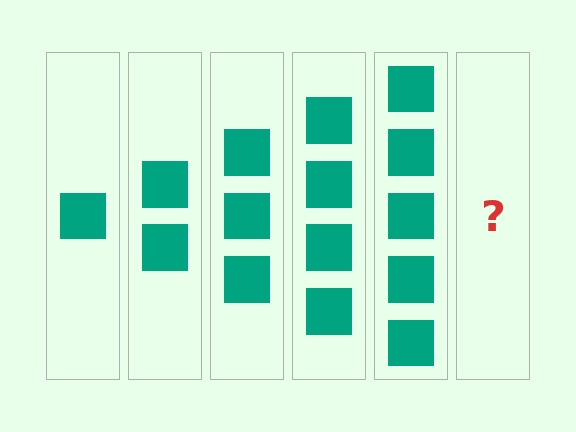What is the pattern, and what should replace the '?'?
The pattern is that each step adds one more square. The '?' should be 6 squares.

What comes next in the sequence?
The next element should be 6 squares.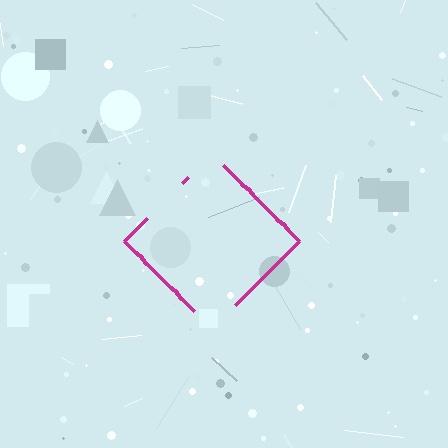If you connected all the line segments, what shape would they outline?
They would outline a diamond.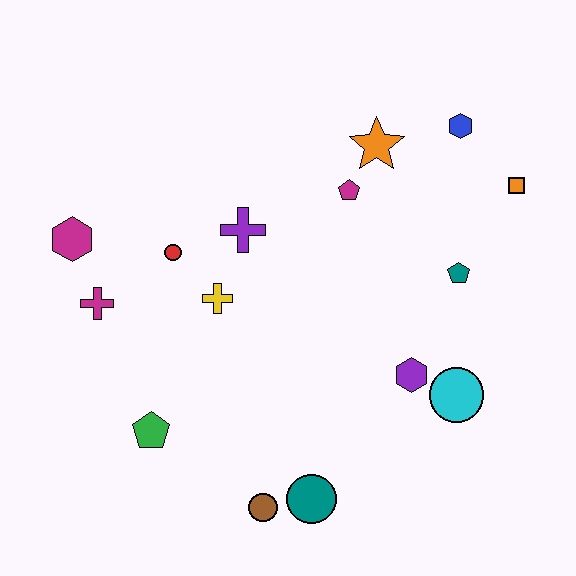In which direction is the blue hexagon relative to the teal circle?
The blue hexagon is above the teal circle.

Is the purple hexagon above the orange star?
No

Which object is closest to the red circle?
The yellow cross is closest to the red circle.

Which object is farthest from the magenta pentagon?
The brown circle is farthest from the magenta pentagon.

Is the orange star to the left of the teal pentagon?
Yes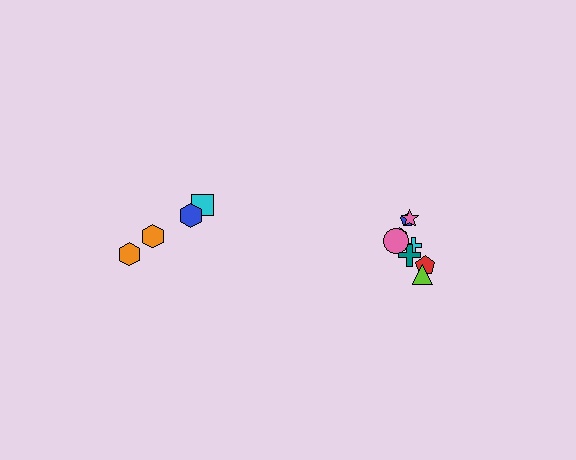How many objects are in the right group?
There are 8 objects.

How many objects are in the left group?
There are 4 objects.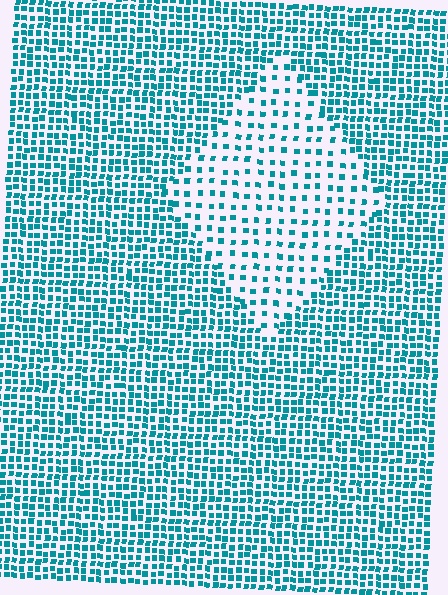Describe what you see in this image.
The image contains small teal elements arranged at two different densities. A diamond-shaped region is visible where the elements are less densely packed than the surrounding area.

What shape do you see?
I see a diamond.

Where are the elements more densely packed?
The elements are more densely packed outside the diamond boundary.